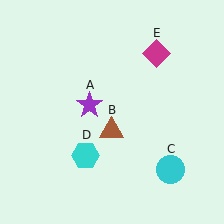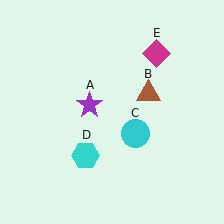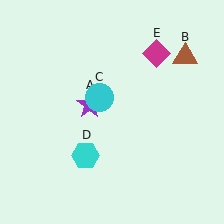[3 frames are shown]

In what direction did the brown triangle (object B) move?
The brown triangle (object B) moved up and to the right.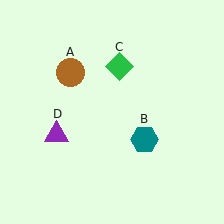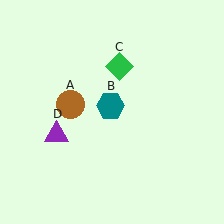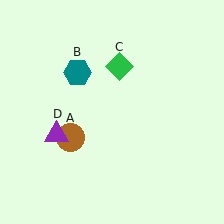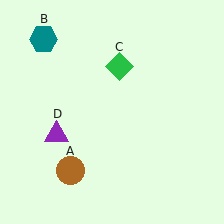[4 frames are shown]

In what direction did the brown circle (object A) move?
The brown circle (object A) moved down.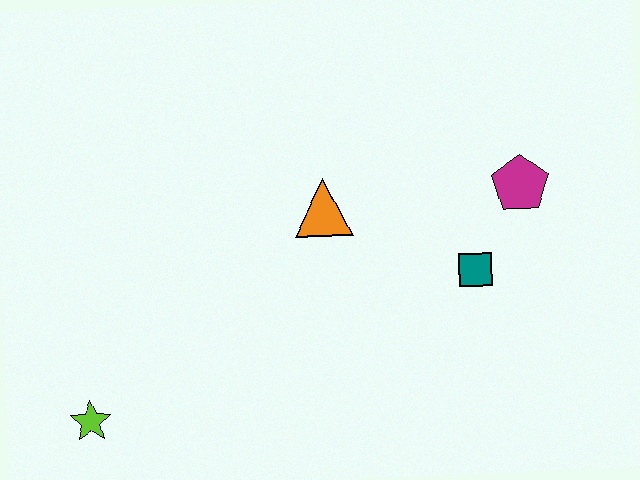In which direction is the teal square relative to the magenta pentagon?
The teal square is below the magenta pentagon.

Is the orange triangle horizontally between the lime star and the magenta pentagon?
Yes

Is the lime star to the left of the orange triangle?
Yes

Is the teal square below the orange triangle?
Yes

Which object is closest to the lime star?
The orange triangle is closest to the lime star.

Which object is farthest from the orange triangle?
The lime star is farthest from the orange triangle.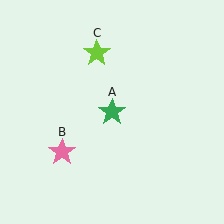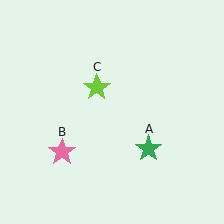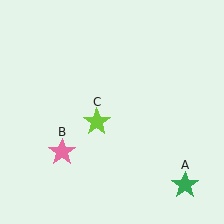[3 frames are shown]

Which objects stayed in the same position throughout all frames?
Pink star (object B) remained stationary.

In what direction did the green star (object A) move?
The green star (object A) moved down and to the right.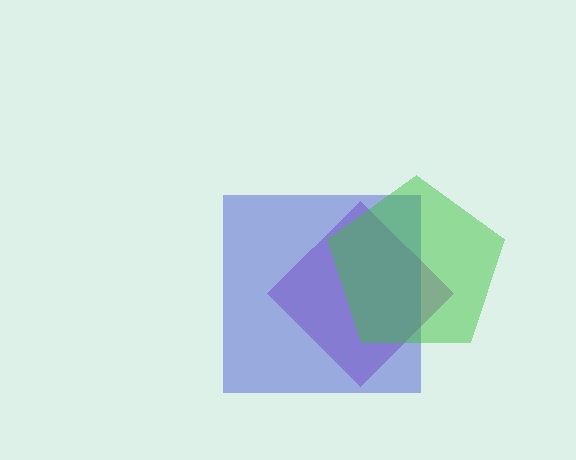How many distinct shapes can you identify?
There are 3 distinct shapes: a purple diamond, a blue square, a green pentagon.